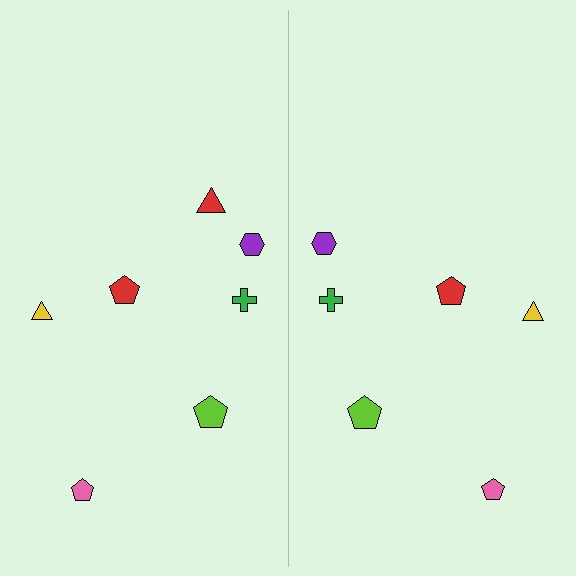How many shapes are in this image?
There are 13 shapes in this image.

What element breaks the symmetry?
A red triangle is missing from the right side.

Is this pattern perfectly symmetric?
No, the pattern is not perfectly symmetric. A red triangle is missing from the right side.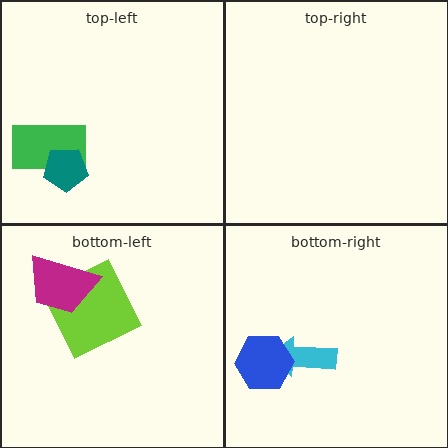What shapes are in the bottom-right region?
The cyan arrow, the blue hexagon.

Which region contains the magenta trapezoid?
The bottom-left region.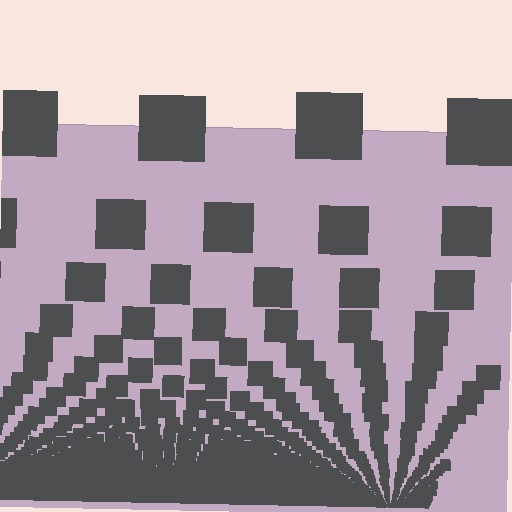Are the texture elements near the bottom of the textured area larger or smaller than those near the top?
Smaller. The gradient is inverted — elements near the bottom are smaller and denser.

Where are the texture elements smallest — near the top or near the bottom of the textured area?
Near the bottom.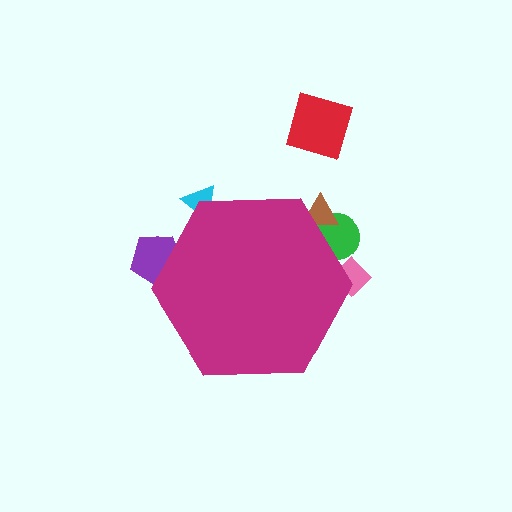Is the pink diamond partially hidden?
Yes, the pink diamond is partially hidden behind the magenta hexagon.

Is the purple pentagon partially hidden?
Yes, the purple pentagon is partially hidden behind the magenta hexagon.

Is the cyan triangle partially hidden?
Yes, the cyan triangle is partially hidden behind the magenta hexagon.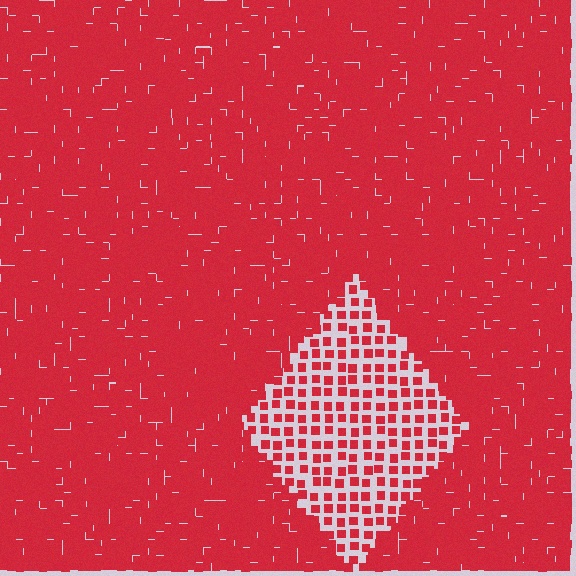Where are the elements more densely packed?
The elements are more densely packed outside the diamond boundary.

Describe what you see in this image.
The image contains small red elements arranged at two different densities. A diamond-shaped region is visible where the elements are less densely packed than the surrounding area.